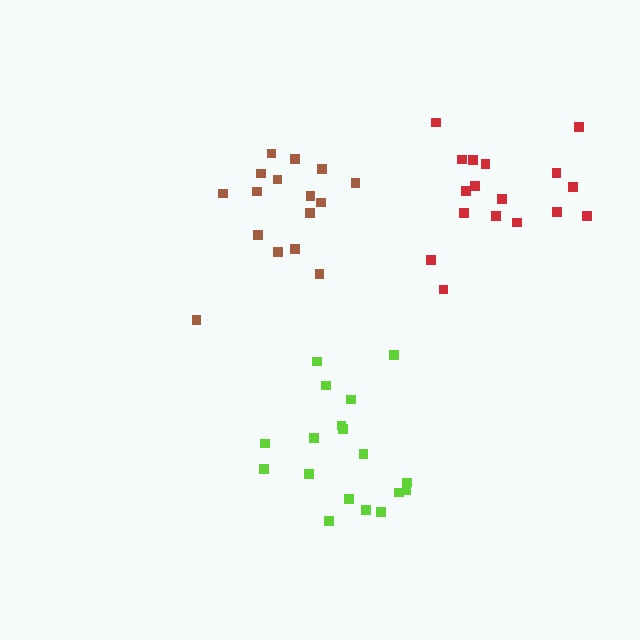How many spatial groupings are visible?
There are 3 spatial groupings.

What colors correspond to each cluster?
The clusters are colored: lime, red, brown.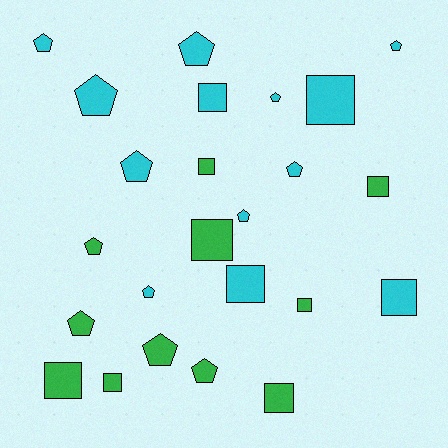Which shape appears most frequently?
Pentagon, with 13 objects.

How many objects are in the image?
There are 24 objects.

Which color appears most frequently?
Cyan, with 13 objects.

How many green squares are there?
There are 7 green squares.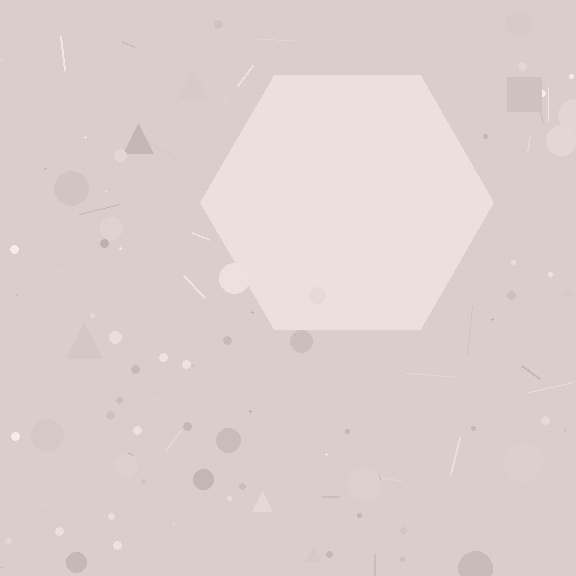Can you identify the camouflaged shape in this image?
The camouflaged shape is a hexagon.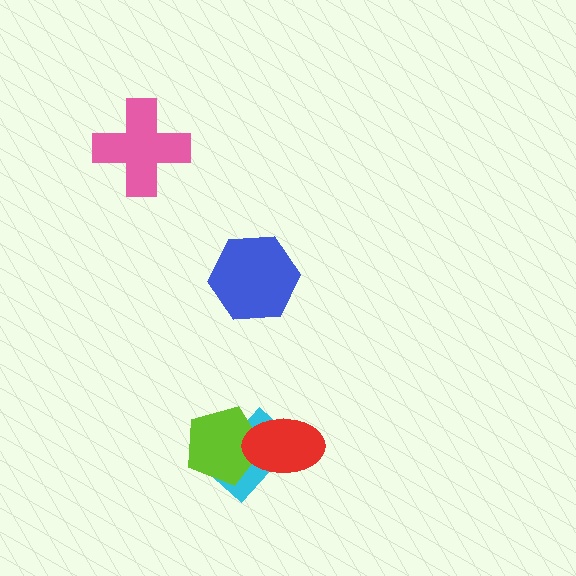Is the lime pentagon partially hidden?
Yes, it is partially covered by another shape.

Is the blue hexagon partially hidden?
No, no other shape covers it.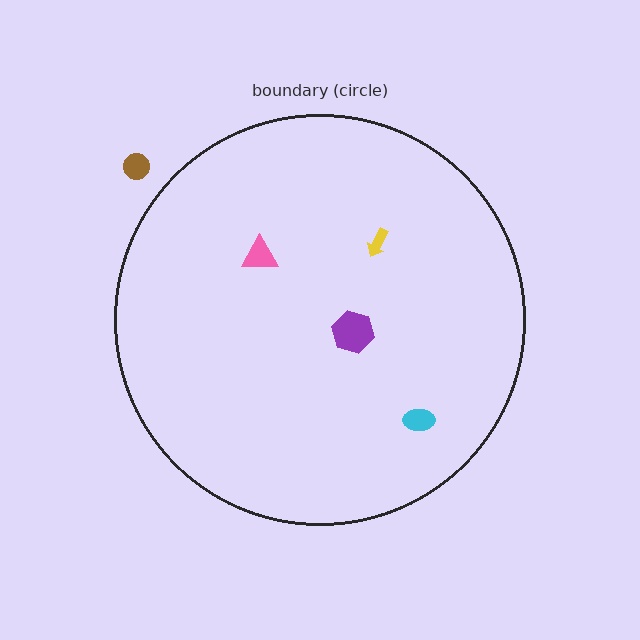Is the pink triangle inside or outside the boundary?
Inside.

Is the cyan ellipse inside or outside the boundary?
Inside.